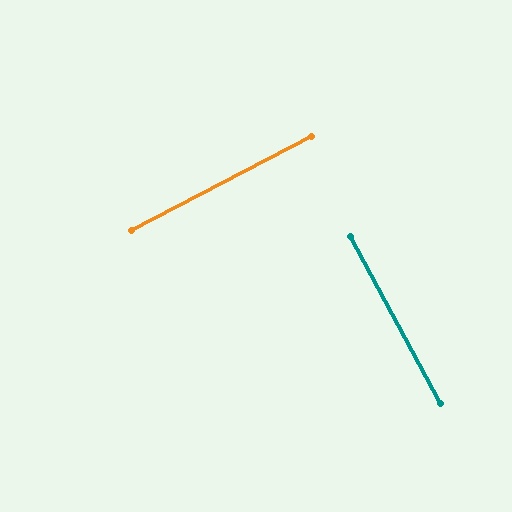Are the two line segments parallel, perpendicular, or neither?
Perpendicular — they meet at approximately 89°.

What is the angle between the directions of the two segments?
Approximately 89 degrees.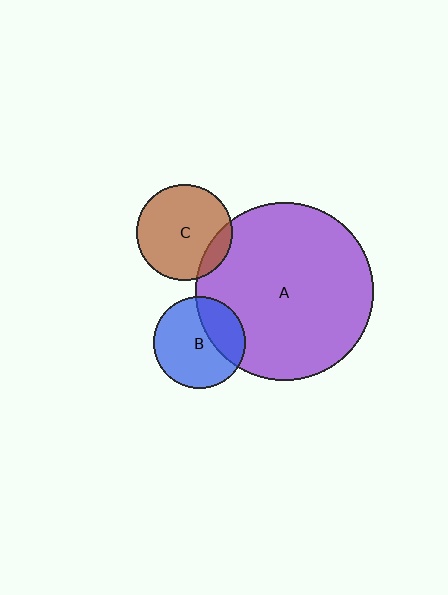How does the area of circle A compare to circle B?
Approximately 3.8 times.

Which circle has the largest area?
Circle A (purple).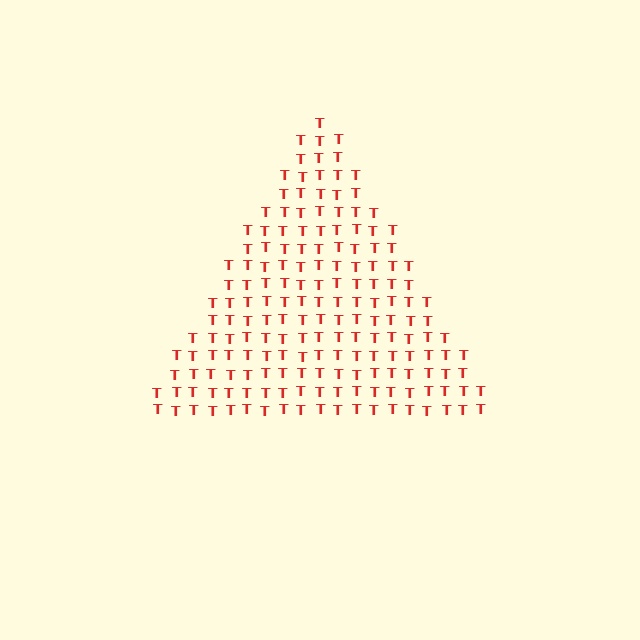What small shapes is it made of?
It is made of small letter T's.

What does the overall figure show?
The overall figure shows a triangle.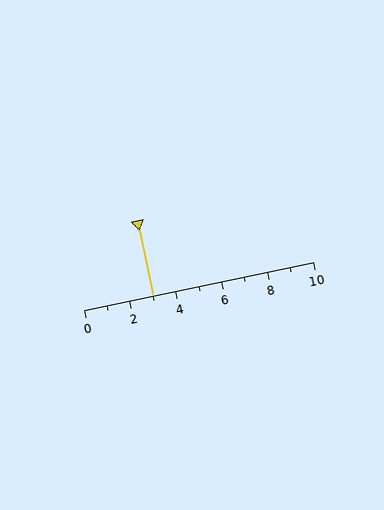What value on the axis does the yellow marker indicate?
The marker indicates approximately 3.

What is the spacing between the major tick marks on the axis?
The major ticks are spaced 2 apart.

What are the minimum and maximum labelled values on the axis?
The axis runs from 0 to 10.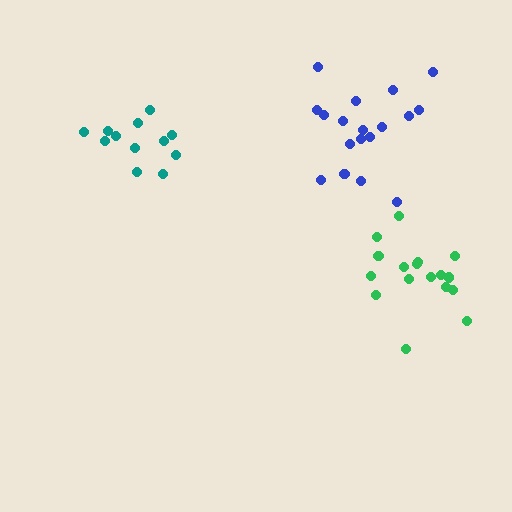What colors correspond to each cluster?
The clusters are colored: blue, teal, green.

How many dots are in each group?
Group 1: 18 dots, Group 2: 12 dots, Group 3: 17 dots (47 total).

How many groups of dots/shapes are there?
There are 3 groups.